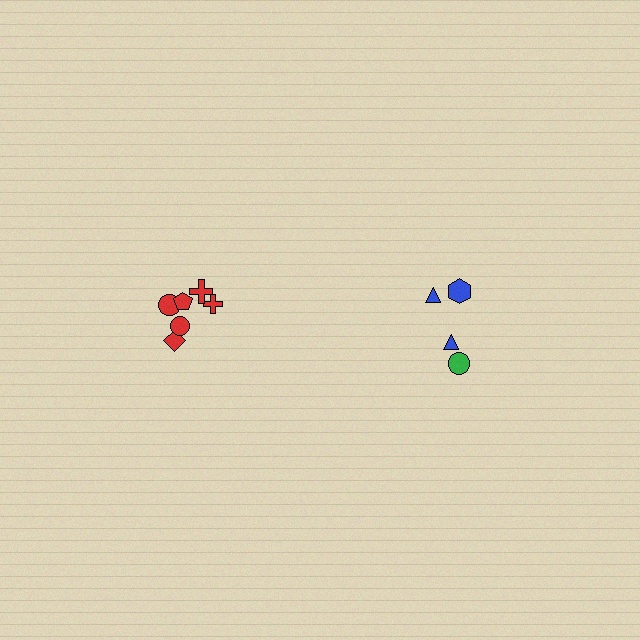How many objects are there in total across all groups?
There are 10 objects.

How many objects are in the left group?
There are 6 objects.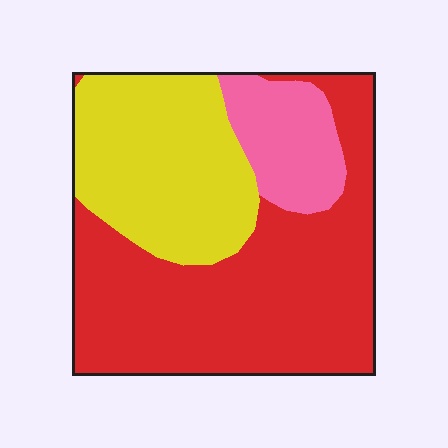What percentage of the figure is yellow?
Yellow takes up between a sixth and a third of the figure.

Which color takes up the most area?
Red, at roughly 55%.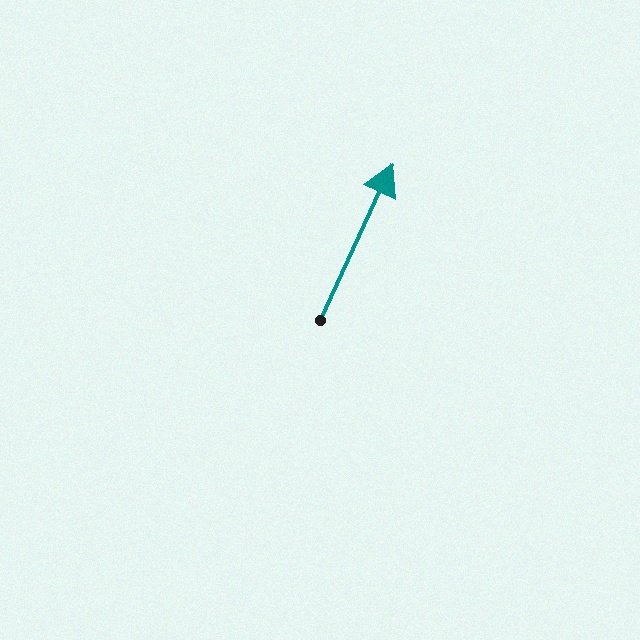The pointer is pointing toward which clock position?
Roughly 1 o'clock.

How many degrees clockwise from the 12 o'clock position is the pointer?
Approximately 25 degrees.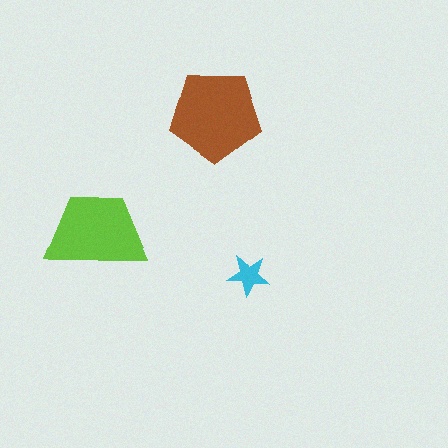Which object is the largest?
The brown pentagon.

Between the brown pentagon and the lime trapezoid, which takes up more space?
The brown pentagon.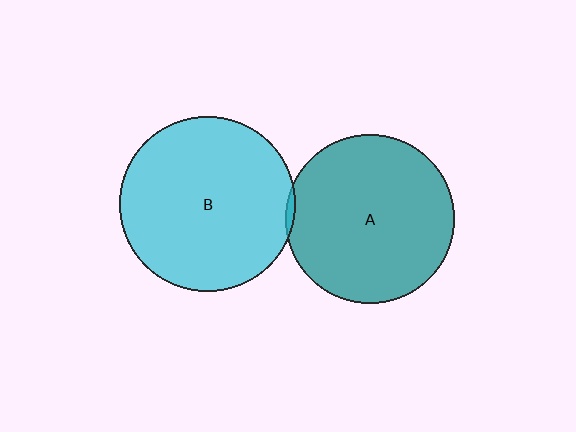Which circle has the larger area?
Circle B (cyan).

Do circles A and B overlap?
Yes.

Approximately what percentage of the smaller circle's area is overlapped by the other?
Approximately 5%.